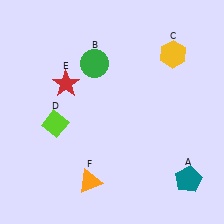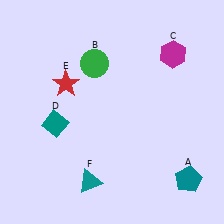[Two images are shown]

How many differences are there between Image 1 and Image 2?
There are 3 differences between the two images.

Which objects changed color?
C changed from yellow to magenta. D changed from lime to teal. F changed from orange to teal.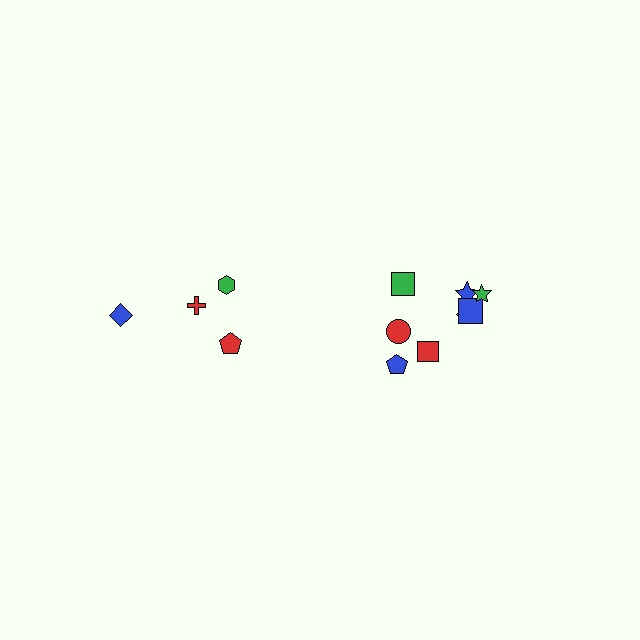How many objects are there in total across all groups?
There are 12 objects.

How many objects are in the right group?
There are 8 objects.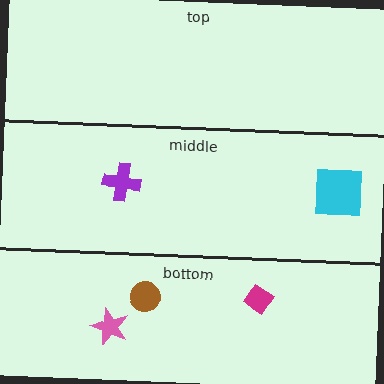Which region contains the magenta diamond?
The bottom region.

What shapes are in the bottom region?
The pink star, the magenta diamond, the brown circle.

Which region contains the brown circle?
The bottom region.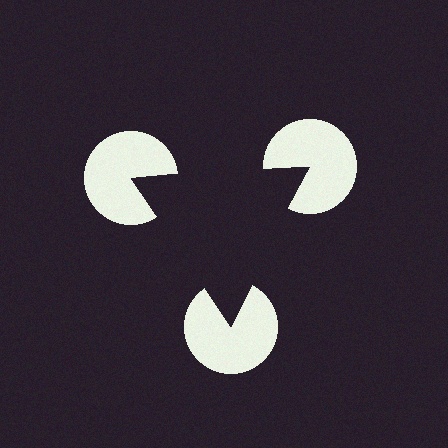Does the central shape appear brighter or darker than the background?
It typically appears slightly darker than the background, even though no actual brightness change is drawn.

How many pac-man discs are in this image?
There are 3 — one at each vertex of the illusory triangle.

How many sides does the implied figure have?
3 sides.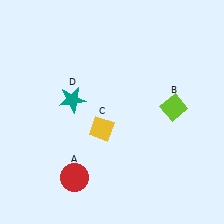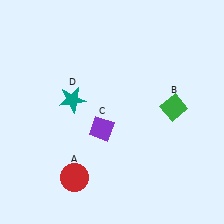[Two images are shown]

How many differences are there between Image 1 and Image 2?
There are 2 differences between the two images.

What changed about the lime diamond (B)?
In Image 1, B is lime. In Image 2, it changed to green.